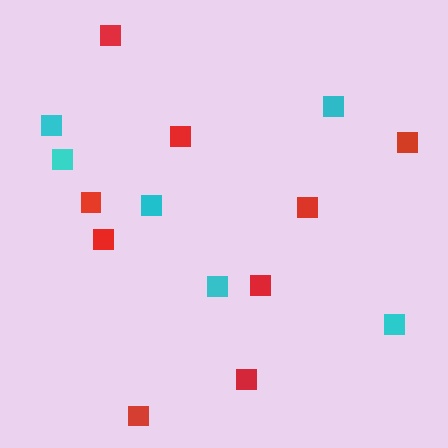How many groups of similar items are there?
There are 2 groups: one group of red squares (9) and one group of cyan squares (6).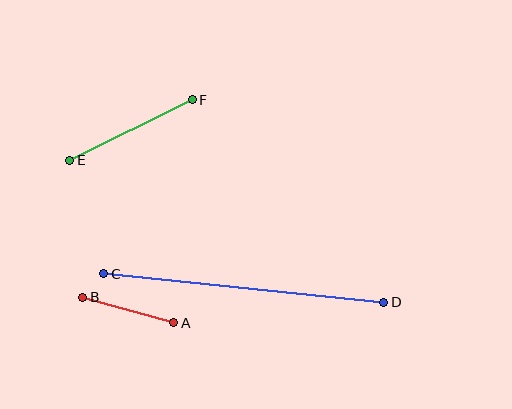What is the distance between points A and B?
The distance is approximately 95 pixels.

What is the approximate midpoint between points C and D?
The midpoint is at approximately (244, 288) pixels.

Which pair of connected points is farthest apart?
Points C and D are farthest apart.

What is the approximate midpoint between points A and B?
The midpoint is at approximately (128, 310) pixels.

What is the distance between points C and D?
The distance is approximately 281 pixels.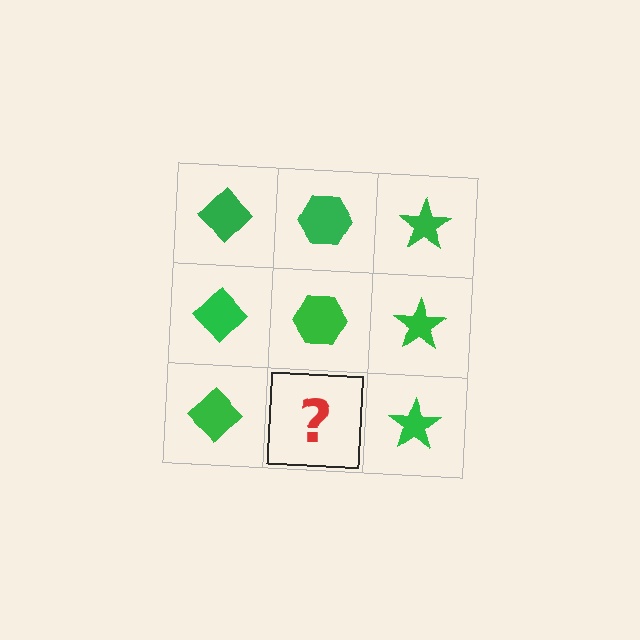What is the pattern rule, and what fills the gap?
The rule is that each column has a consistent shape. The gap should be filled with a green hexagon.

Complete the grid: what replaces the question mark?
The question mark should be replaced with a green hexagon.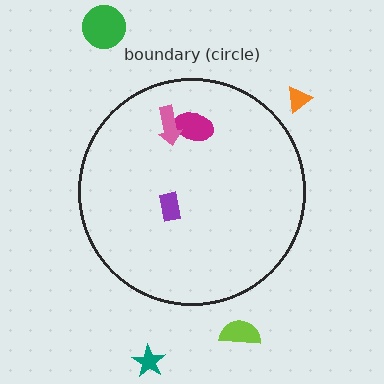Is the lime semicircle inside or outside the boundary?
Outside.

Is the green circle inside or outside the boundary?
Outside.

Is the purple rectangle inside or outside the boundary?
Inside.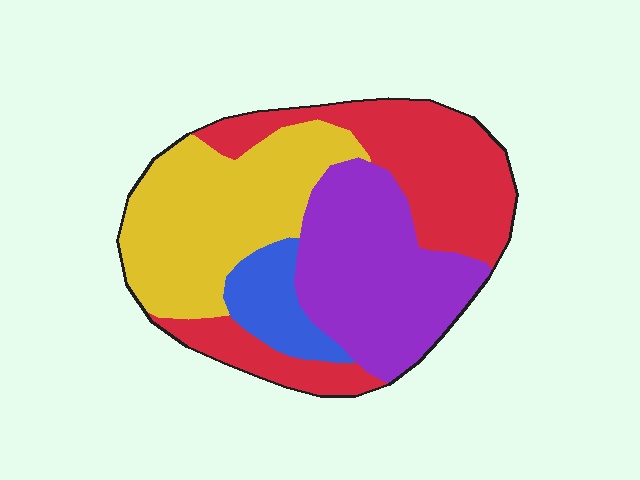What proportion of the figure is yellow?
Yellow covers 30% of the figure.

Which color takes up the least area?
Blue, at roughly 10%.